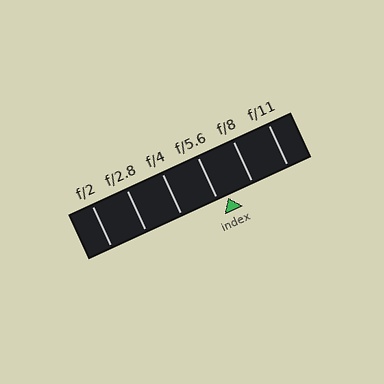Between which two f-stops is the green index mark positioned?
The index mark is between f/5.6 and f/8.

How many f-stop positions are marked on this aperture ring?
There are 6 f-stop positions marked.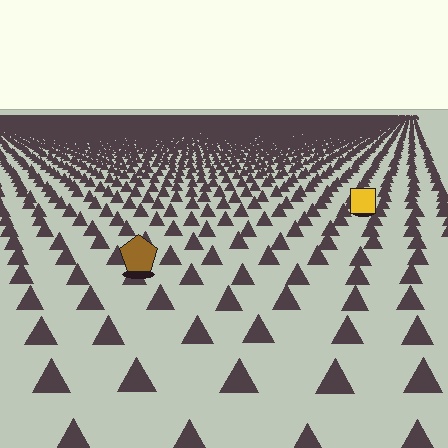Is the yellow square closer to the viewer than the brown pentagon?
No. The brown pentagon is closer — you can tell from the texture gradient: the ground texture is coarser near it.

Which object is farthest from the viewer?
The yellow square is farthest from the viewer. It appears smaller and the ground texture around it is denser.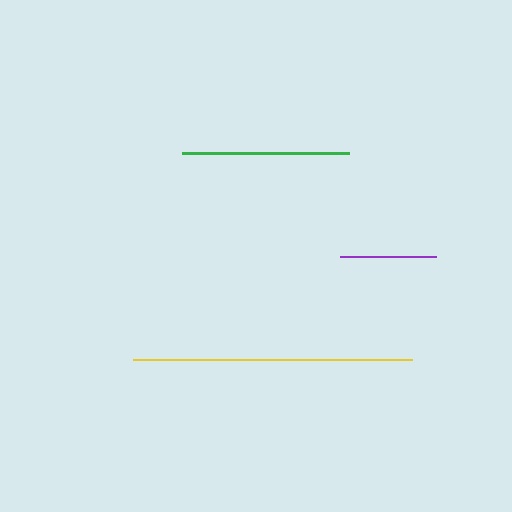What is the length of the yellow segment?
The yellow segment is approximately 280 pixels long.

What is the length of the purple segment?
The purple segment is approximately 96 pixels long.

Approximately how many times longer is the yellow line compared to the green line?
The yellow line is approximately 1.7 times the length of the green line.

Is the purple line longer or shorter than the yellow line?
The yellow line is longer than the purple line.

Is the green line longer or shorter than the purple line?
The green line is longer than the purple line.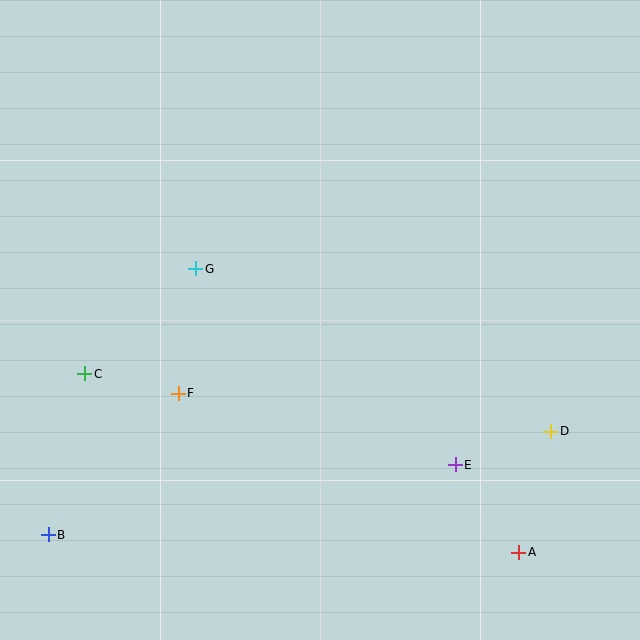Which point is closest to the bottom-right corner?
Point A is closest to the bottom-right corner.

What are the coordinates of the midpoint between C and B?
The midpoint between C and B is at (66, 454).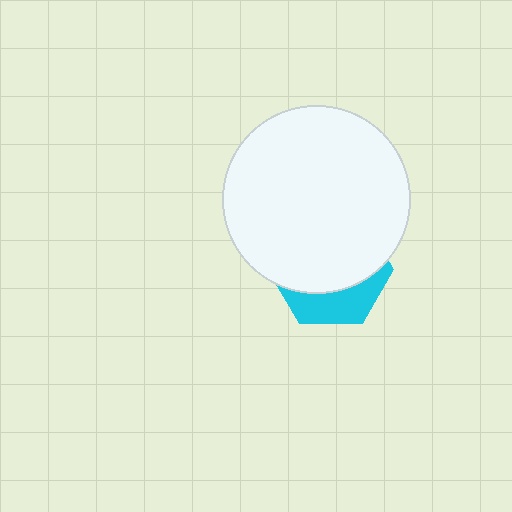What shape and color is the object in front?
The object in front is a white circle.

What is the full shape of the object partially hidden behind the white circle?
The partially hidden object is a cyan hexagon.